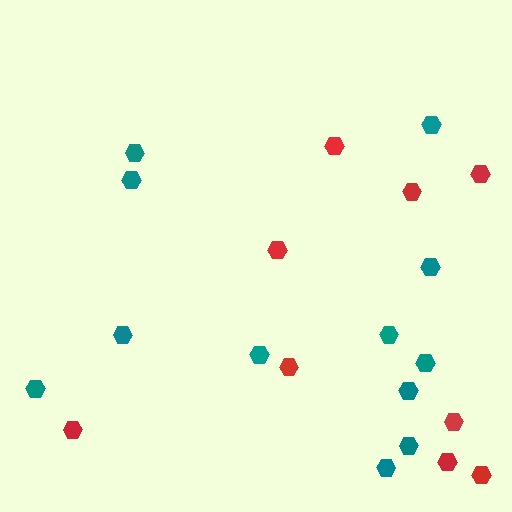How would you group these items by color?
There are 2 groups: one group of red hexagons (9) and one group of teal hexagons (12).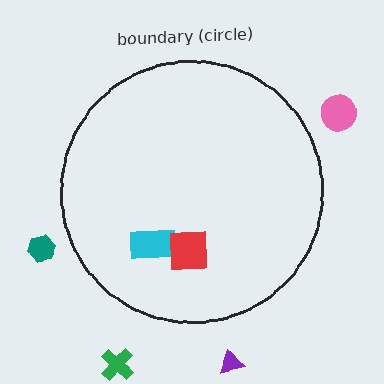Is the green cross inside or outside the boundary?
Outside.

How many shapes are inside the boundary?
2 inside, 4 outside.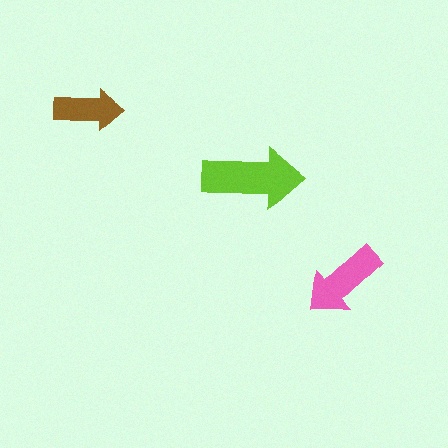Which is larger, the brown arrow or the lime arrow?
The lime one.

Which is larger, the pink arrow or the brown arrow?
The pink one.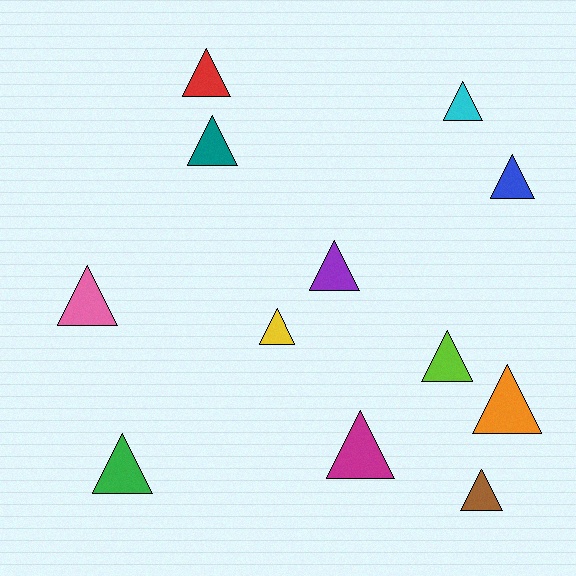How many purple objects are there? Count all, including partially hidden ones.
There is 1 purple object.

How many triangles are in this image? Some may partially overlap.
There are 12 triangles.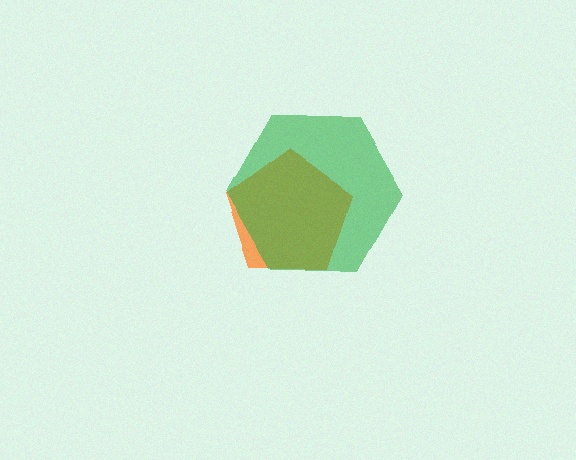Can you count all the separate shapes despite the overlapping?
Yes, there are 2 separate shapes.